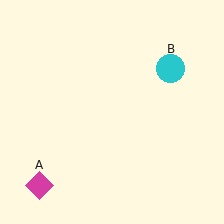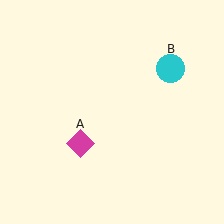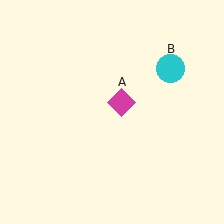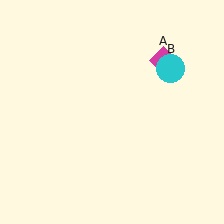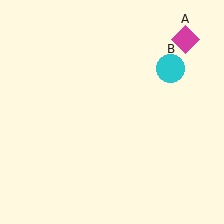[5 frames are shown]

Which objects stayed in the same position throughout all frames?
Cyan circle (object B) remained stationary.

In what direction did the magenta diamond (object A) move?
The magenta diamond (object A) moved up and to the right.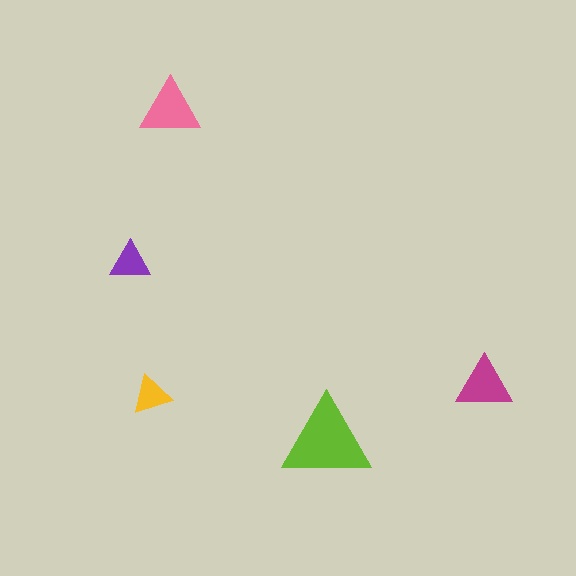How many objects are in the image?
There are 5 objects in the image.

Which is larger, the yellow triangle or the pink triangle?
The pink one.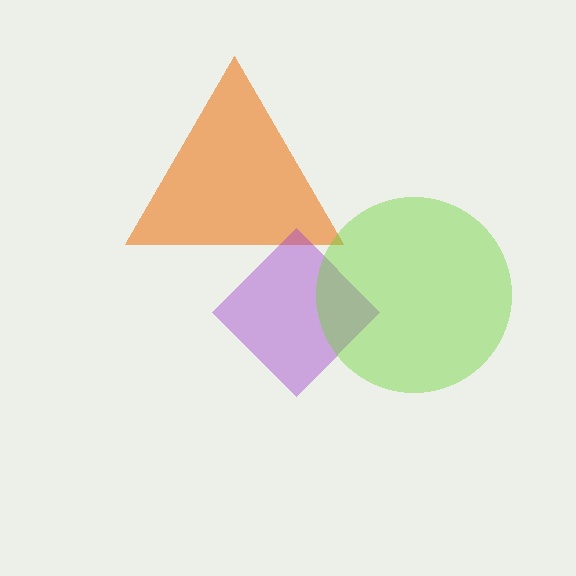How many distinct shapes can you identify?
There are 3 distinct shapes: an orange triangle, a purple diamond, a lime circle.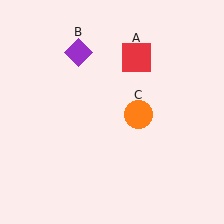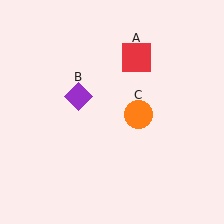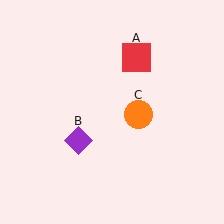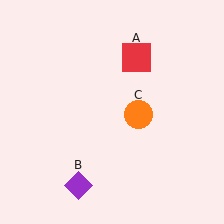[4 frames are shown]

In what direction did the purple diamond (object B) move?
The purple diamond (object B) moved down.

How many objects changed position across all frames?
1 object changed position: purple diamond (object B).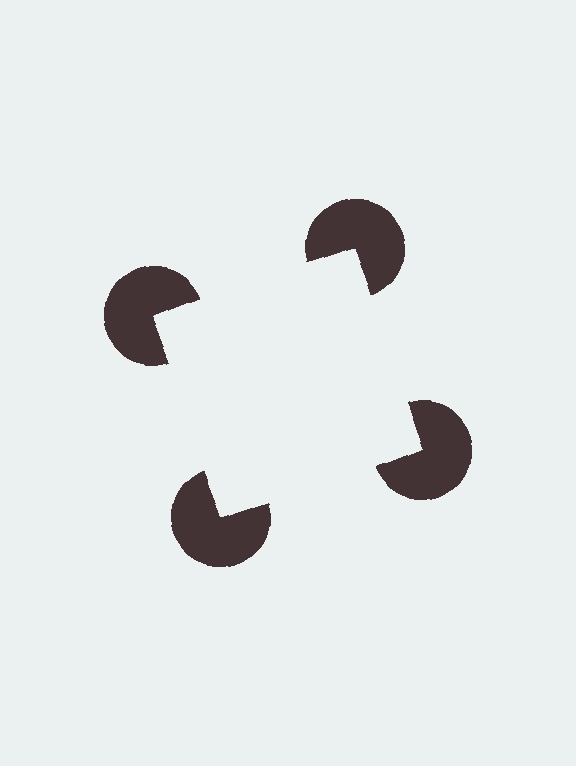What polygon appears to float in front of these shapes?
An illusory square — its edges are inferred from the aligned wedge cuts in the pac-man discs, not physically drawn.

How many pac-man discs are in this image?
There are 4 — one at each vertex of the illusory square.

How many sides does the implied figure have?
4 sides.